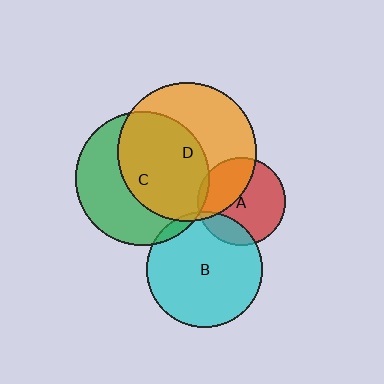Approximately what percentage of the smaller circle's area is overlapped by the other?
Approximately 55%.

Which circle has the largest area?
Circle D (orange).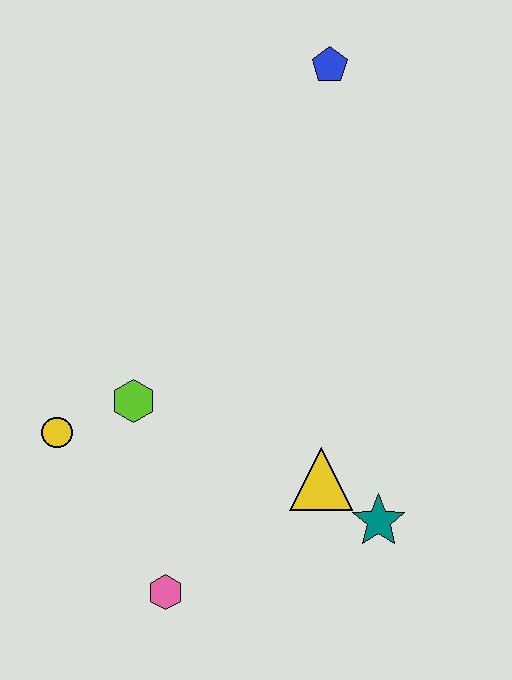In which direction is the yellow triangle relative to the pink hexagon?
The yellow triangle is to the right of the pink hexagon.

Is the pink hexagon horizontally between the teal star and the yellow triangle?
No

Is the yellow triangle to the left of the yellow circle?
No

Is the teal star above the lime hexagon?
No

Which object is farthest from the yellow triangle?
The blue pentagon is farthest from the yellow triangle.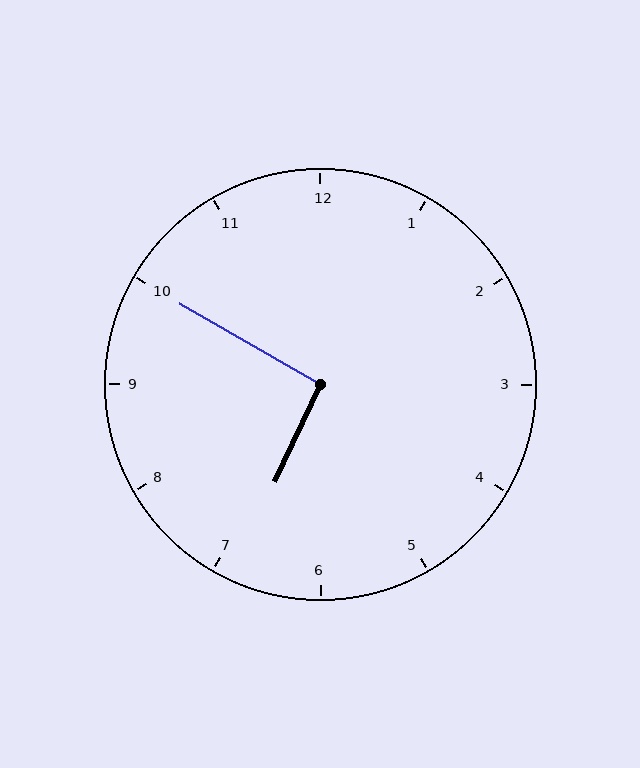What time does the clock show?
6:50.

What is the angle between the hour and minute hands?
Approximately 95 degrees.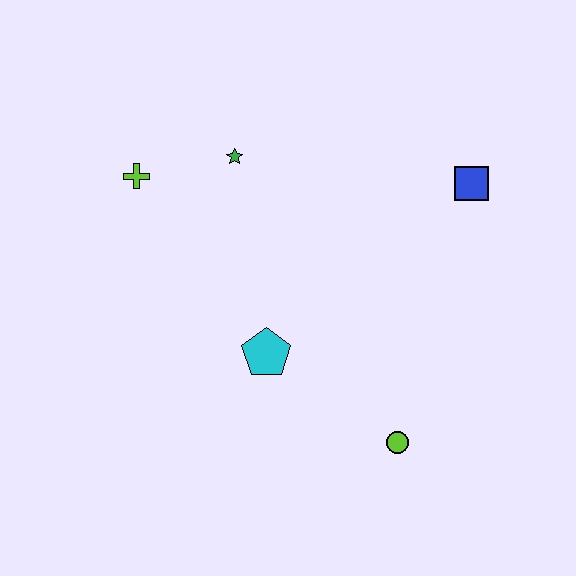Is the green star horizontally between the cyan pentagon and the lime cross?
Yes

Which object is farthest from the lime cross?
The lime circle is farthest from the lime cross.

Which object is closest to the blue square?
The green star is closest to the blue square.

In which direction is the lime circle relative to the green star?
The lime circle is below the green star.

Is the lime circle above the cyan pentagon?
No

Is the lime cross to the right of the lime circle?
No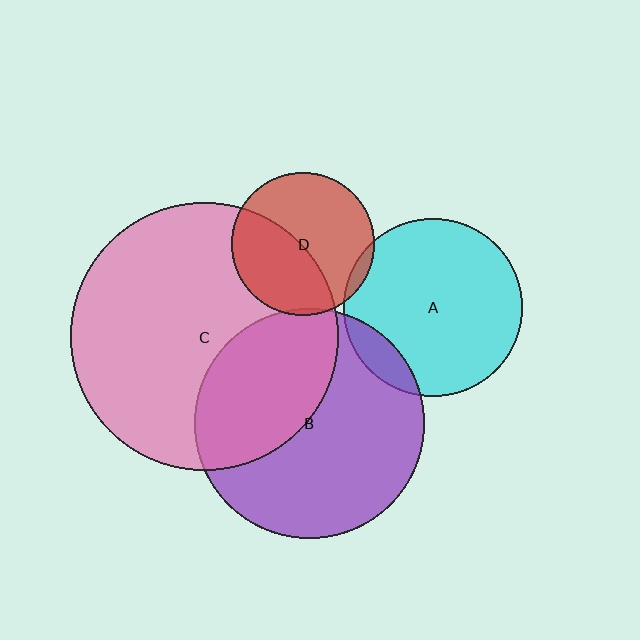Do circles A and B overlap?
Yes.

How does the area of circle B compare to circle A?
Approximately 1.7 times.